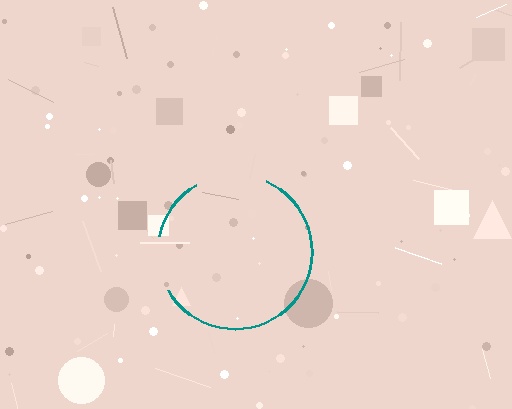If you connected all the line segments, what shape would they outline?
They would outline a circle.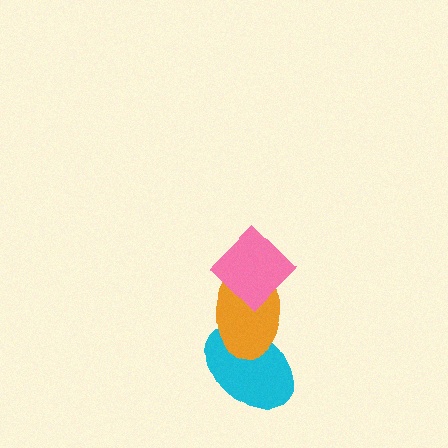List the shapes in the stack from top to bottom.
From top to bottom: the pink diamond, the orange ellipse, the cyan ellipse.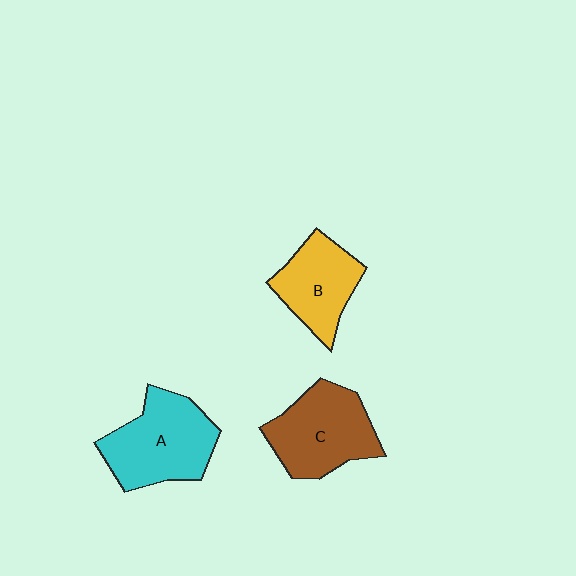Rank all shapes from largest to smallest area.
From largest to smallest: A (cyan), C (brown), B (yellow).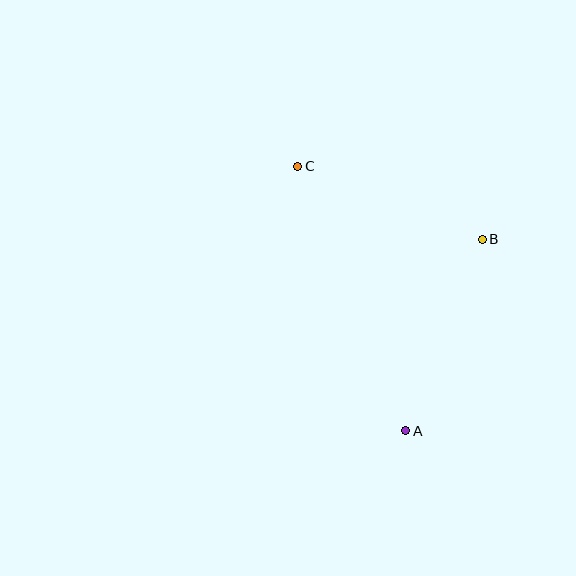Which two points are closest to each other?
Points B and C are closest to each other.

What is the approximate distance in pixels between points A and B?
The distance between A and B is approximately 206 pixels.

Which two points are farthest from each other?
Points A and C are farthest from each other.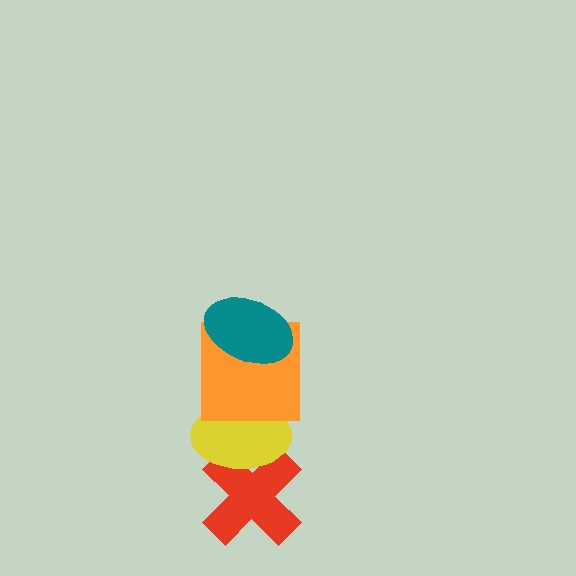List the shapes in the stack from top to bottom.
From top to bottom: the teal ellipse, the orange square, the yellow ellipse, the red cross.